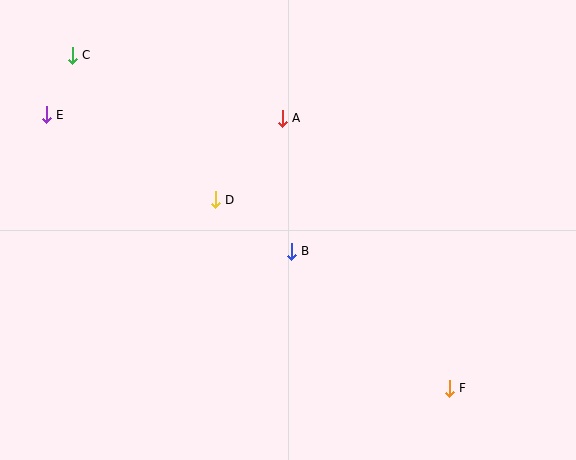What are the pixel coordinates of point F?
Point F is at (449, 388).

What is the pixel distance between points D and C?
The distance between D and C is 203 pixels.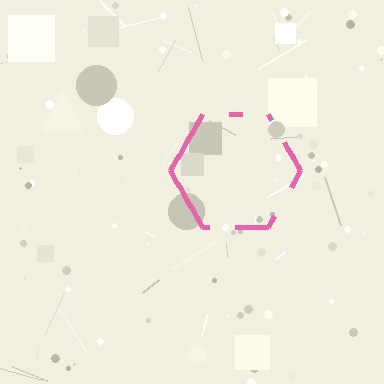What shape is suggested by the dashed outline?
The dashed outline suggests a hexagon.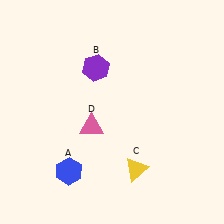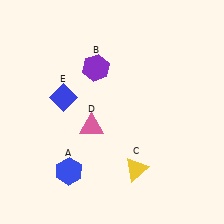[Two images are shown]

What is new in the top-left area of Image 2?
A blue diamond (E) was added in the top-left area of Image 2.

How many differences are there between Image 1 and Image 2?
There is 1 difference between the two images.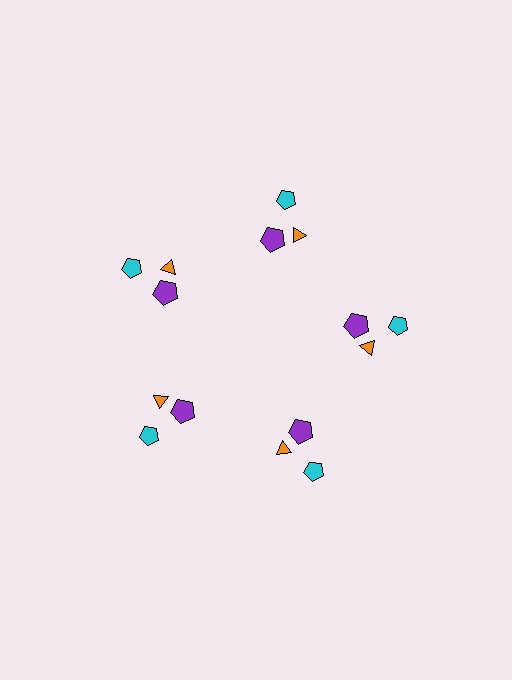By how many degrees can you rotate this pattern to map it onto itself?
The pattern maps onto itself every 72 degrees of rotation.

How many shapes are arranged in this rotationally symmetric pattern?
There are 15 shapes, arranged in 5 groups of 3.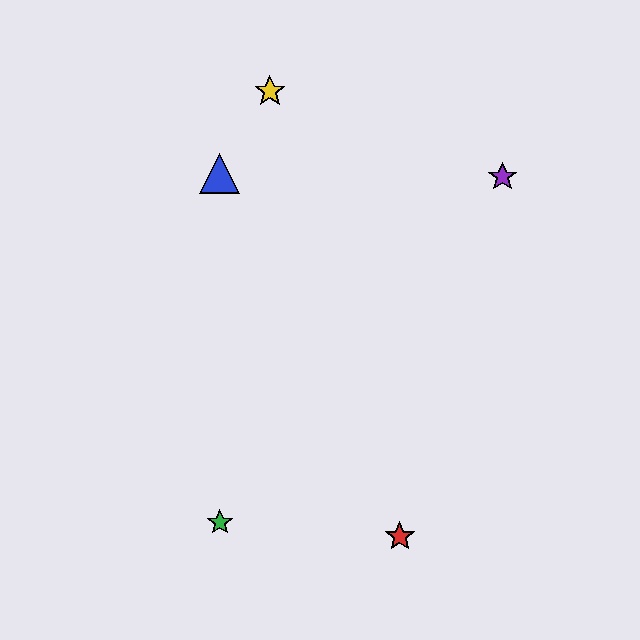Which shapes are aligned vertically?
The blue triangle, the green star are aligned vertically.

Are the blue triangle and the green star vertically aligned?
Yes, both are at x≈220.